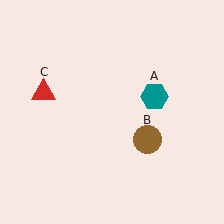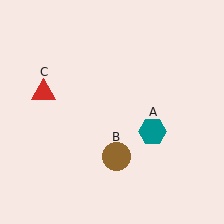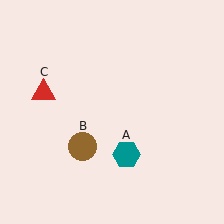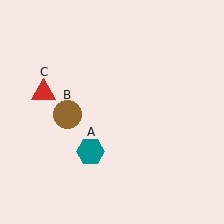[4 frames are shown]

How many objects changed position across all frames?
2 objects changed position: teal hexagon (object A), brown circle (object B).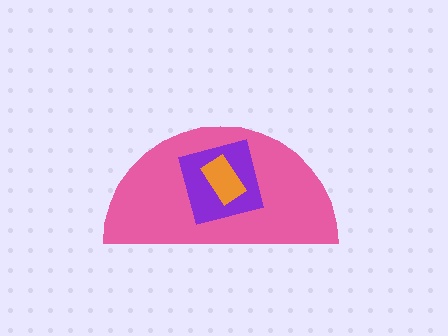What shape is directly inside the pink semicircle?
The purple square.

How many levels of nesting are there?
3.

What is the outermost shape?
The pink semicircle.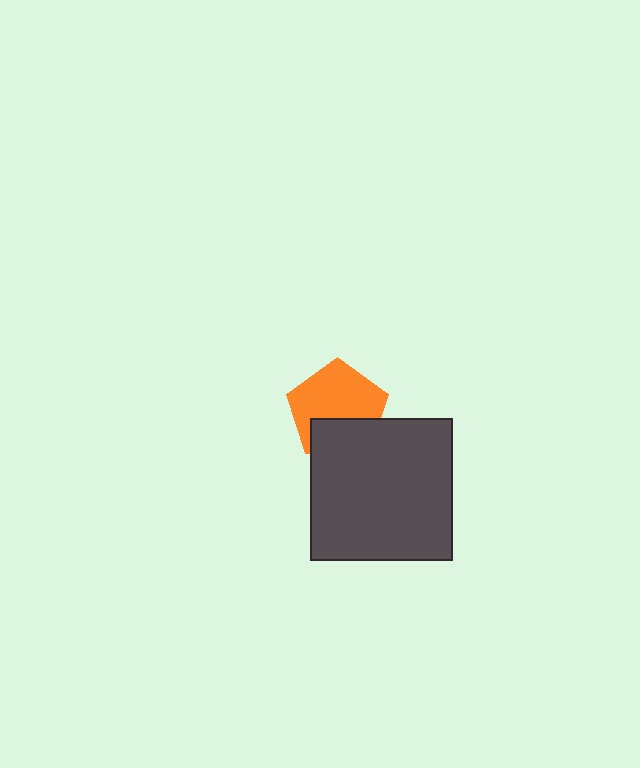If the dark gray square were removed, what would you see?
You would see the complete orange pentagon.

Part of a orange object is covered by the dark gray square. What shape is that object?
It is a pentagon.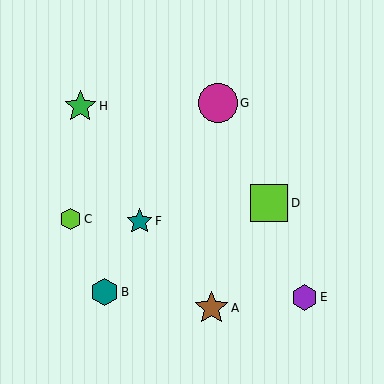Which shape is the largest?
The magenta circle (labeled G) is the largest.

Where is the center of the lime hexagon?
The center of the lime hexagon is at (70, 219).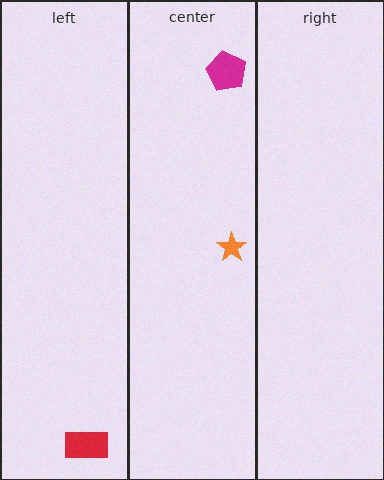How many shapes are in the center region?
2.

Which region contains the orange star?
The center region.